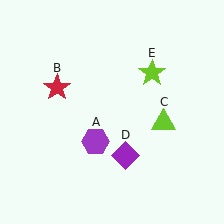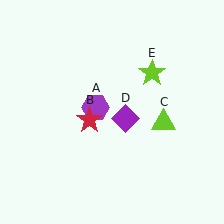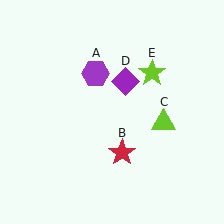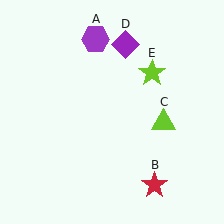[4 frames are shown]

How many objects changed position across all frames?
3 objects changed position: purple hexagon (object A), red star (object B), purple diamond (object D).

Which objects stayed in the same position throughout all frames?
Lime triangle (object C) and lime star (object E) remained stationary.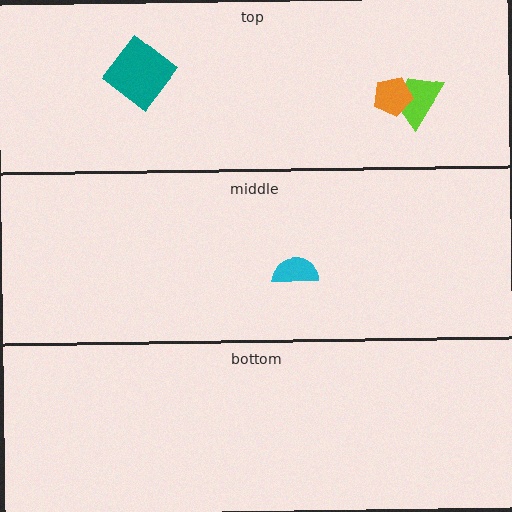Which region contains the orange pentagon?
The top region.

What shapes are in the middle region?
The cyan semicircle.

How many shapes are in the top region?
3.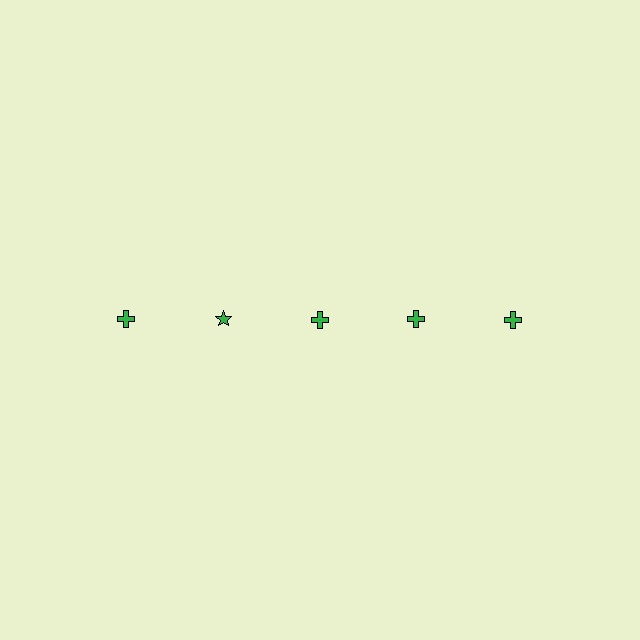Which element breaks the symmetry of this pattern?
The green star in the top row, second from left column breaks the symmetry. All other shapes are green crosses.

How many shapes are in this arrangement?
There are 5 shapes arranged in a grid pattern.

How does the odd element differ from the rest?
It has a different shape: star instead of cross.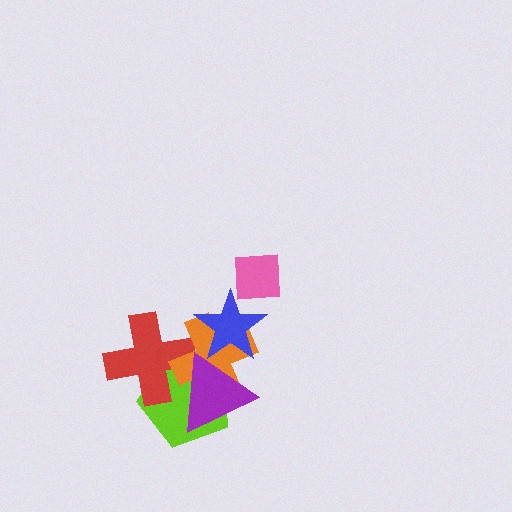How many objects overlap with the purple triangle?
4 objects overlap with the purple triangle.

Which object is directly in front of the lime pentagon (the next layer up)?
The red cross is directly in front of the lime pentagon.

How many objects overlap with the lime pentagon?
3 objects overlap with the lime pentagon.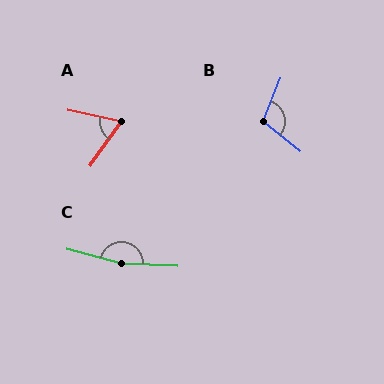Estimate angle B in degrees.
Approximately 106 degrees.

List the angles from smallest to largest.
A (66°), B (106°), C (168°).